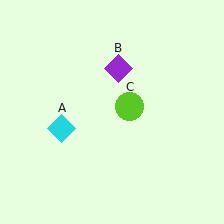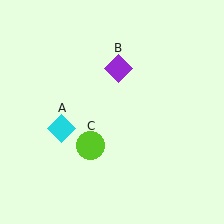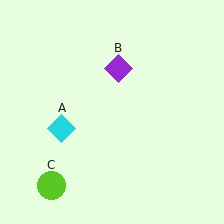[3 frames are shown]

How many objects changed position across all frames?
1 object changed position: lime circle (object C).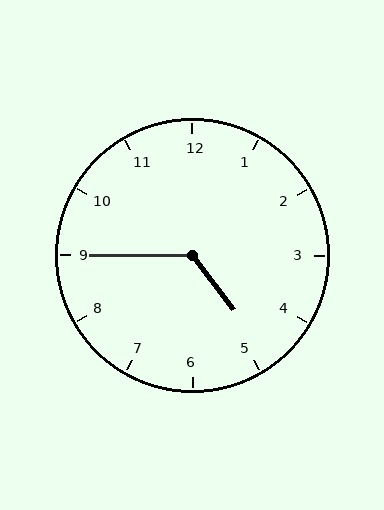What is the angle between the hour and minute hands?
Approximately 128 degrees.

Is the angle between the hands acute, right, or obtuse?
It is obtuse.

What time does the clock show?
4:45.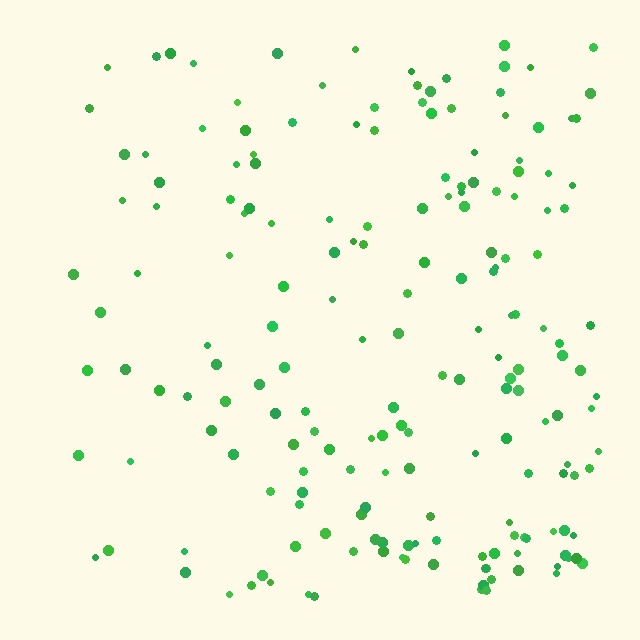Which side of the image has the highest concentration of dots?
The right.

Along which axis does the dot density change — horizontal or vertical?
Horizontal.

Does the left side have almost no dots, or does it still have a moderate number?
Still a moderate number, just noticeably fewer than the right.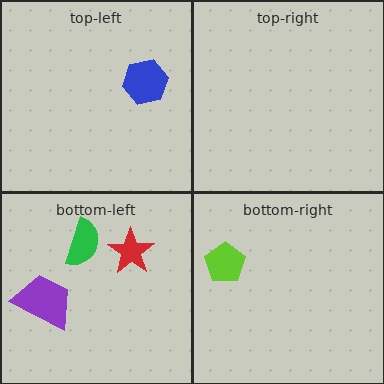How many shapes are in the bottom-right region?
1.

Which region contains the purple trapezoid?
The bottom-left region.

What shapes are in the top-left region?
The blue hexagon.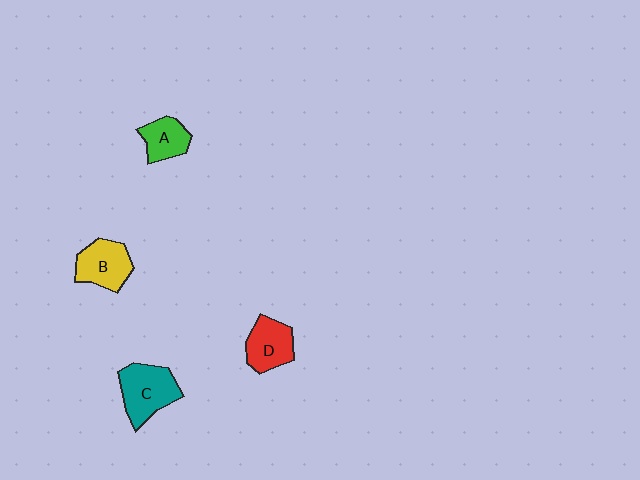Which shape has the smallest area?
Shape A (green).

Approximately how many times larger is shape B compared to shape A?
Approximately 1.3 times.